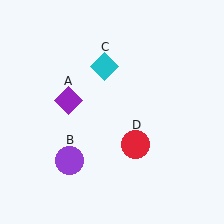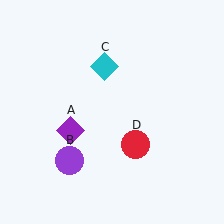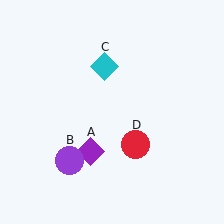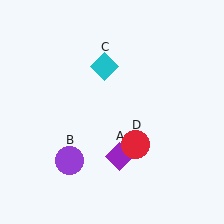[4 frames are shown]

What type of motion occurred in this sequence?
The purple diamond (object A) rotated counterclockwise around the center of the scene.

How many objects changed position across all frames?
1 object changed position: purple diamond (object A).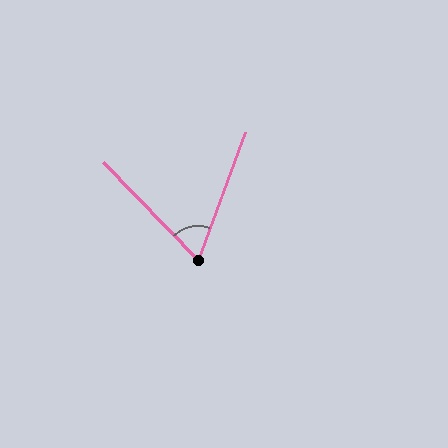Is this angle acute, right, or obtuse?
It is acute.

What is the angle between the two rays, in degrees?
Approximately 65 degrees.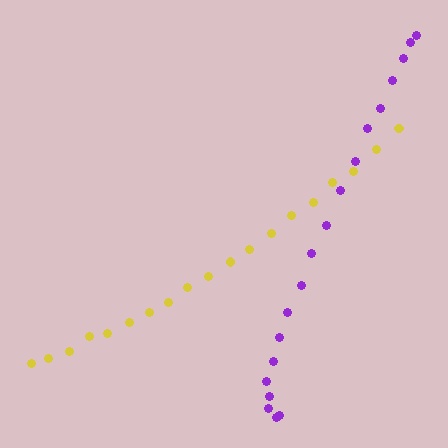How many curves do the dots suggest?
There are 2 distinct paths.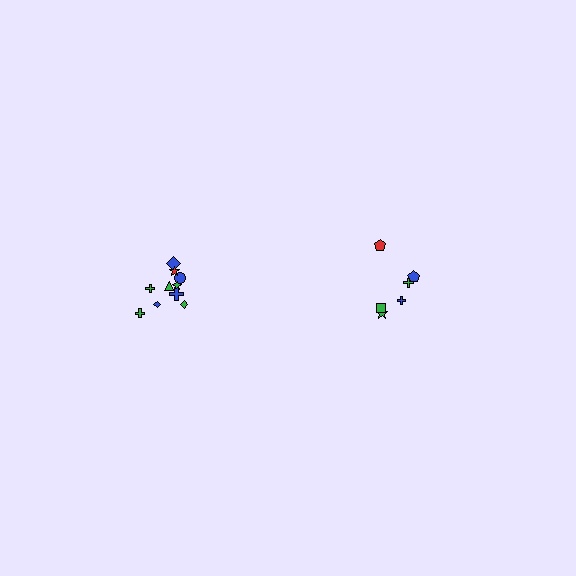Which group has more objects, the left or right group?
The left group.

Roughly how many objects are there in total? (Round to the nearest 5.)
Roughly 15 objects in total.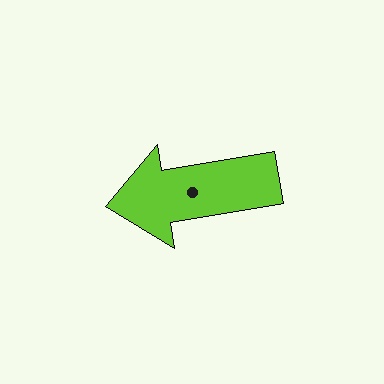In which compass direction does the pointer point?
West.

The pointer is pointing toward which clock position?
Roughly 9 o'clock.